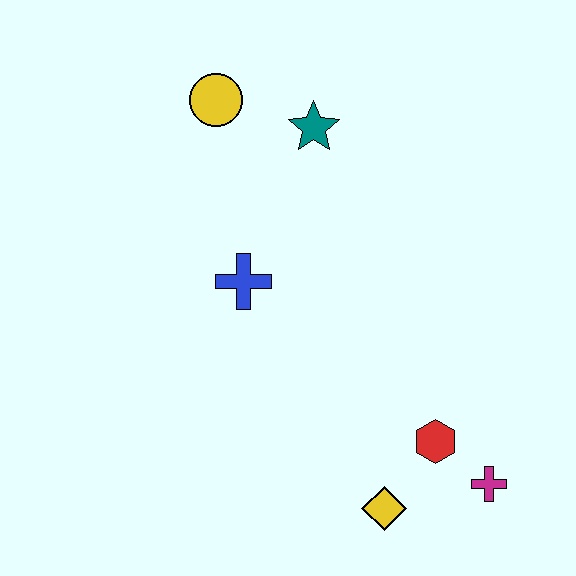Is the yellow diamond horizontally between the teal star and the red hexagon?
Yes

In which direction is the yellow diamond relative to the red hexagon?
The yellow diamond is below the red hexagon.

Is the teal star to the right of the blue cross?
Yes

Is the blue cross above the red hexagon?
Yes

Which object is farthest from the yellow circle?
The magenta cross is farthest from the yellow circle.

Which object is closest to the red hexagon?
The magenta cross is closest to the red hexagon.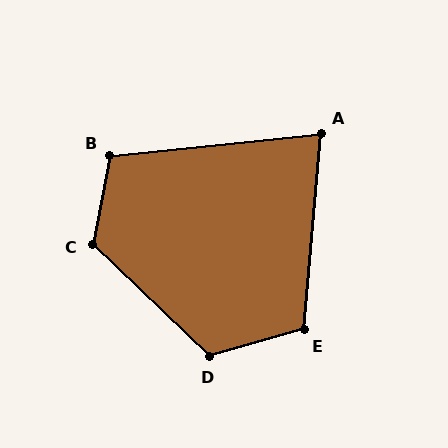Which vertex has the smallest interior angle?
A, at approximately 79 degrees.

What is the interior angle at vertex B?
Approximately 107 degrees (obtuse).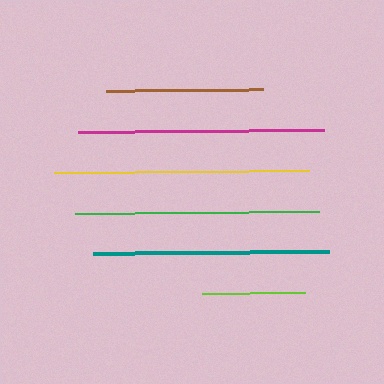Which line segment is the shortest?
The lime line is the shortest at approximately 103 pixels.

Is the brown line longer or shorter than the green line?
The green line is longer than the brown line.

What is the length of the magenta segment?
The magenta segment is approximately 246 pixels long.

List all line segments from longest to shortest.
From longest to shortest: yellow, magenta, green, teal, brown, lime.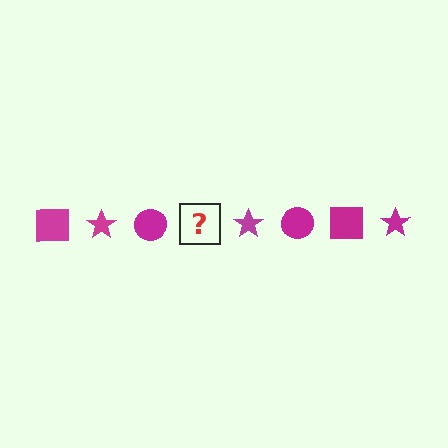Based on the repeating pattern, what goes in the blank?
The blank should be a magenta square.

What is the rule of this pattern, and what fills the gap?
The rule is that the pattern cycles through square, star, circle shapes in magenta. The gap should be filled with a magenta square.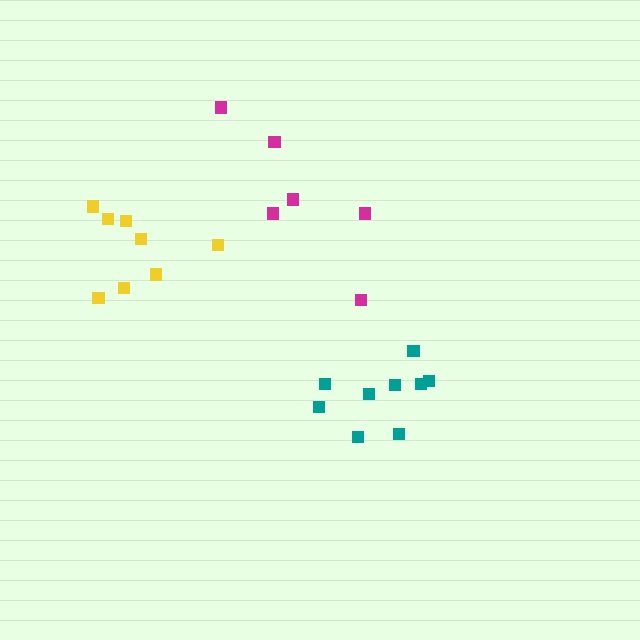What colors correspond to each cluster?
The clusters are colored: teal, yellow, magenta.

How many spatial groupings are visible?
There are 3 spatial groupings.